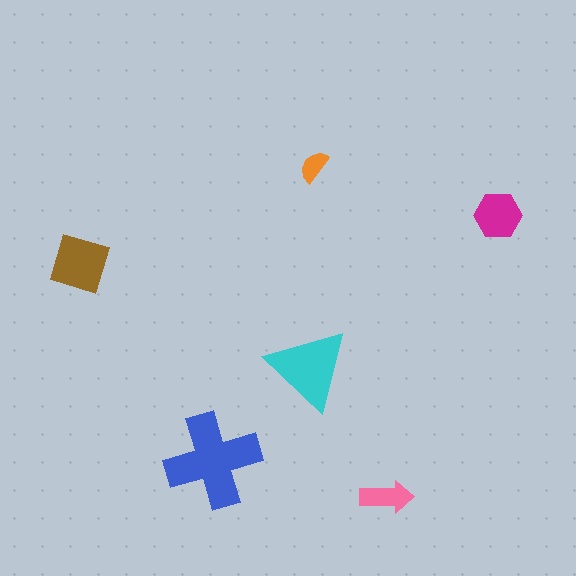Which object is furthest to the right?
The magenta hexagon is rightmost.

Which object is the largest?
The blue cross.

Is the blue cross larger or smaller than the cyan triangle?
Larger.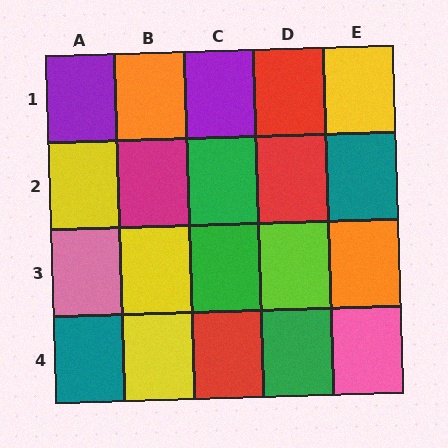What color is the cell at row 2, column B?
Magenta.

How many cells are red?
3 cells are red.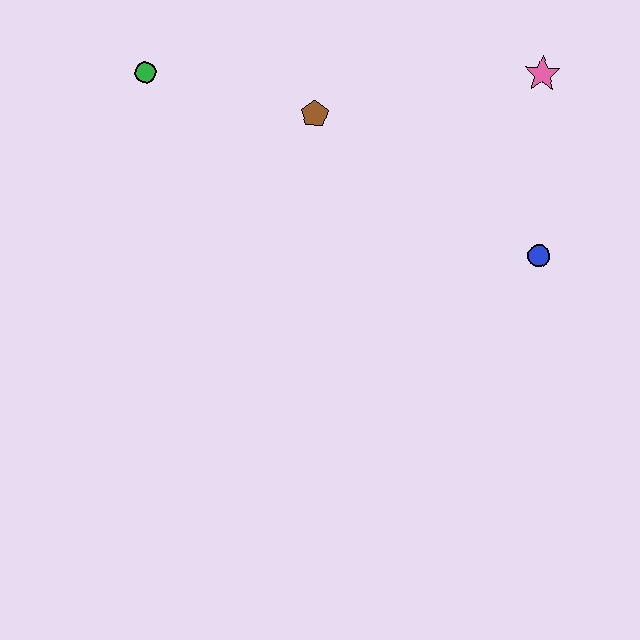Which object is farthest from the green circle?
The blue circle is farthest from the green circle.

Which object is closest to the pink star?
The blue circle is closest to the pink star.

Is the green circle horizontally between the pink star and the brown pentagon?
No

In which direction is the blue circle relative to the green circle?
The blue circle is to the right of the green circle.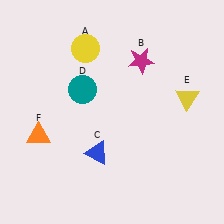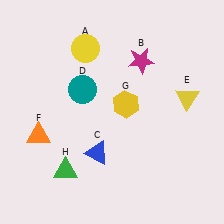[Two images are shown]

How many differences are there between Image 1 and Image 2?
There are 2 differences between the two images.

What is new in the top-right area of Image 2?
A yellow hexagon (G) was added in the top-right area of Image 2.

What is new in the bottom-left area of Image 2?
A green triangle (H) was added in the bottom-left area of Image 2.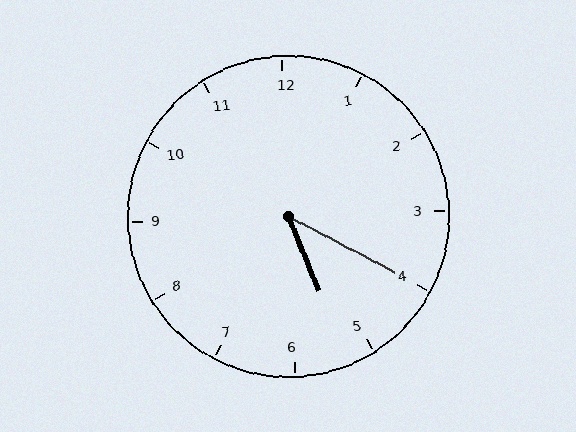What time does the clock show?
5:20.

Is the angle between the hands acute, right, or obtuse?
It is acute.